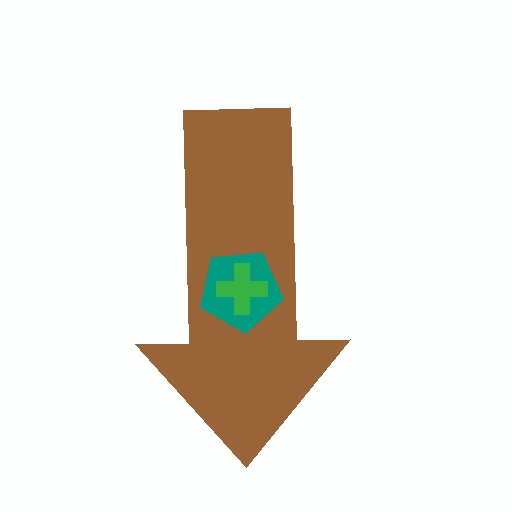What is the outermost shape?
The brown arrow.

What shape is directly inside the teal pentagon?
The green cross.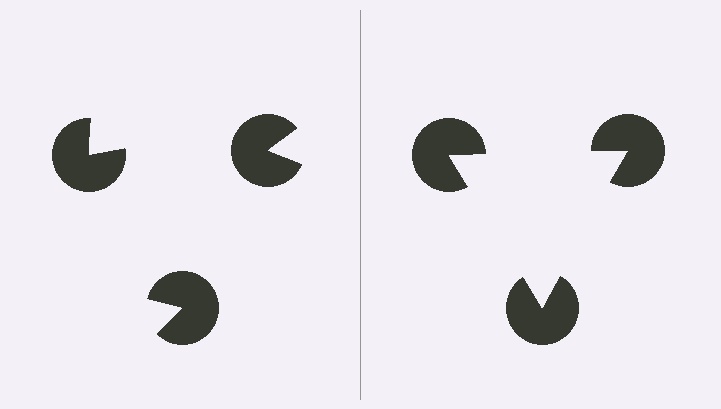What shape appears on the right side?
An illusory triangle.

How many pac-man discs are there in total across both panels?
6 — 3 on each side.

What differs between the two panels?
The pac-man discs are positioned identically on both sides; only the wedge orientations differ. On the right they align to a triangle; on the left they are misaligned.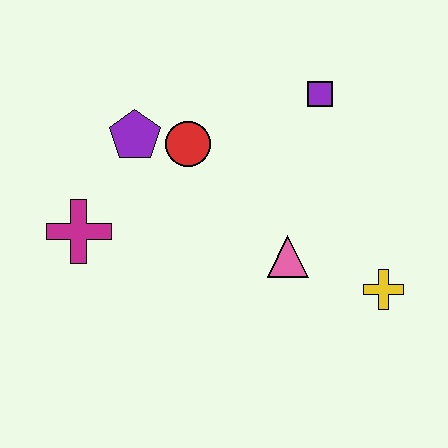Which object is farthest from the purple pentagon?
The yellow cross is farthest from the purple pentagon.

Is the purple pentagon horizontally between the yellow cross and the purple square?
No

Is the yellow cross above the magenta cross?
No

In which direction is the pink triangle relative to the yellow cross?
The pink triangle is to the left of the yellow cross.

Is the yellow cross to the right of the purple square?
Yes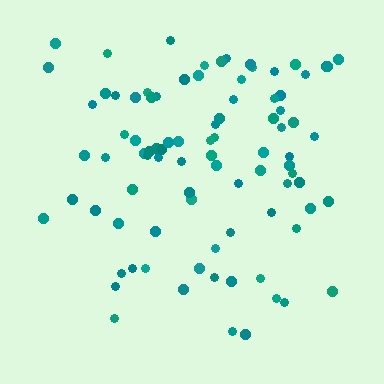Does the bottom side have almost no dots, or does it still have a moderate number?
Still a moderate number, just noticeably fewer than the top.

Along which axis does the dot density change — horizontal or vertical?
Vertical.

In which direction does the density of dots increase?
From bottom to top, with the top side densest.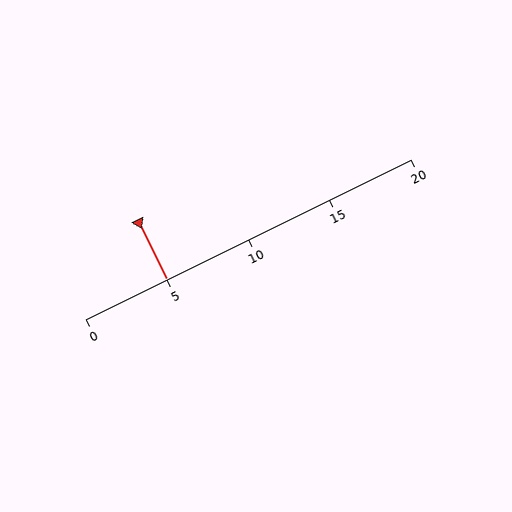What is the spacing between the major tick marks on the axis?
The major ticks are spaced 5 apart.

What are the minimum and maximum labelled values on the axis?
The axis runs from 0 to 20.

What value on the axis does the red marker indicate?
The marker indicates approximately 5.